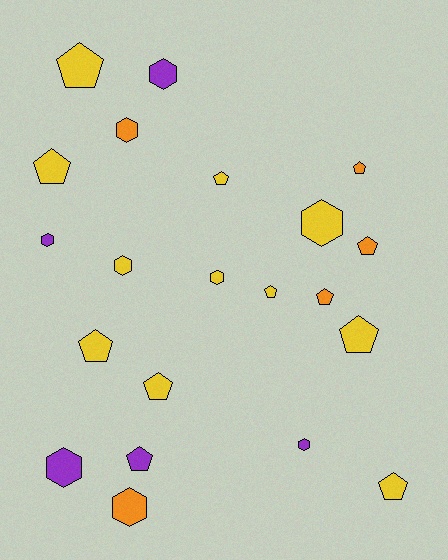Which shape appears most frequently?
Pentagon, with 12 objects.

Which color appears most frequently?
Yellow, with 11 objects.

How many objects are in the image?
There are 21 objects.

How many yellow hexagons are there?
There are 3 yellow hexagons.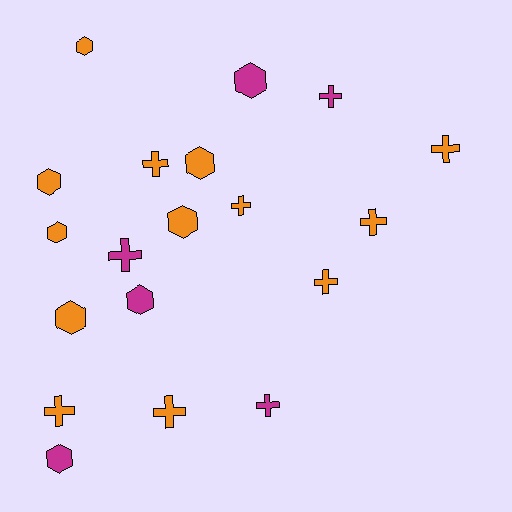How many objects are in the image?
There are 19 objects.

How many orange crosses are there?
There are 7 orange crosses.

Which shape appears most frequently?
Cross, with 10 objects.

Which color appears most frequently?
Orange, with 13 objects.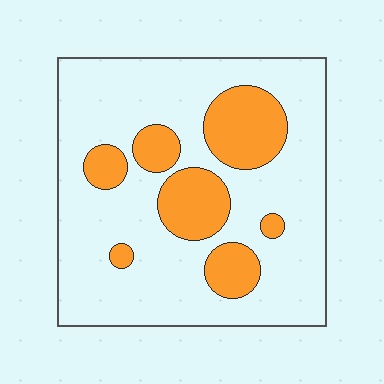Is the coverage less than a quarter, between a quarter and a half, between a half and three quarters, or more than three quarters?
Less than a quarter.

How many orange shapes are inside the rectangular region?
7.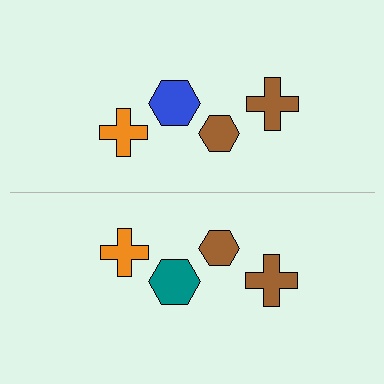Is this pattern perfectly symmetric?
No, the pattern is not perfectly symmetric. The teal hexagon on the bottom side breaks the symmetry — its mirror counterpart is blue.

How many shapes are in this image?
There are 8 shapes in this image.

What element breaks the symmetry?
The teal hexagon on the bottom side breaks the symmetry — its mirror counterpart is blue.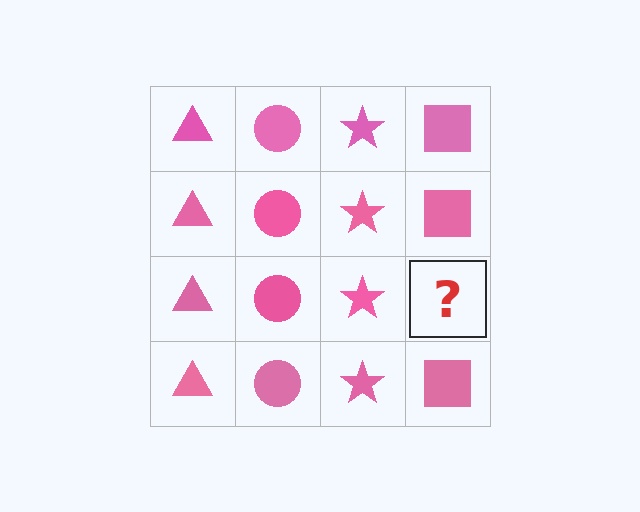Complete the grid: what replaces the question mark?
The question mark should be replaced with a pink square.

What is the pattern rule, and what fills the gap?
The rule is that each column has a consistent shape. The gap should be filled with a pink square.